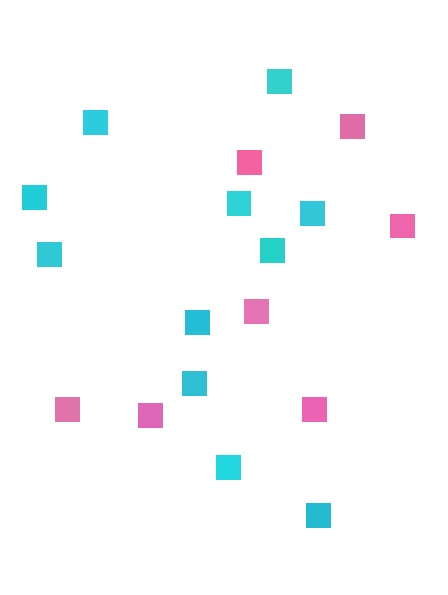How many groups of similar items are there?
There are 2 groups: one group of pink squares (7) and one group of cyan squares (11).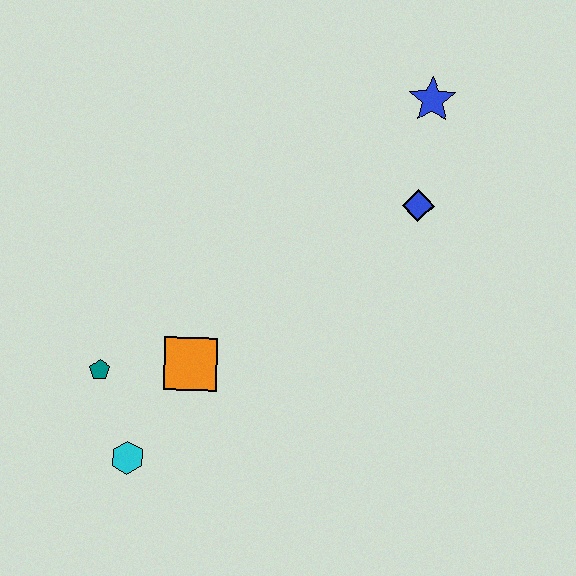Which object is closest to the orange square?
The teal pentagon is closest to the orange square.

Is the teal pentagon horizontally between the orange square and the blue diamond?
No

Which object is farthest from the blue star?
The cyan hexagon is farthest from the blue star.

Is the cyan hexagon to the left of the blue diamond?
Yes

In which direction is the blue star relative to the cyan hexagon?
The blue star is above the cyan hexagon.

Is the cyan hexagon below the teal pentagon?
Yes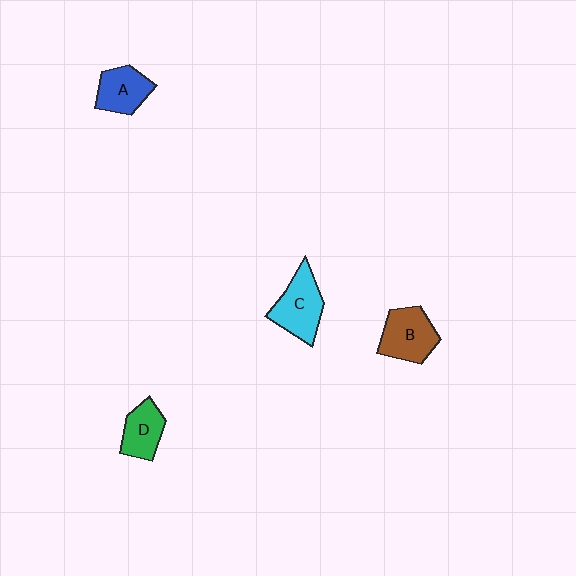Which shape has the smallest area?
Shape D (green).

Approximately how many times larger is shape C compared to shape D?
Approximately 1.3 times.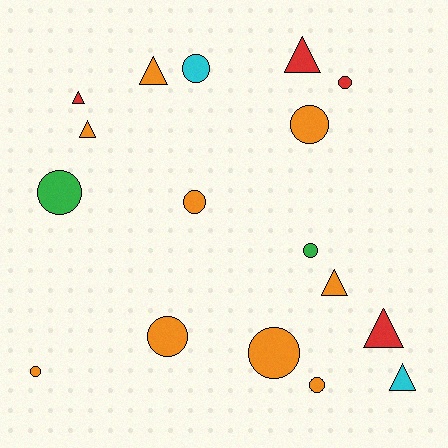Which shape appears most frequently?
Circle, with 10 objects.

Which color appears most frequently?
Orange, with 9 objects.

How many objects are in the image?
There are 17 objects.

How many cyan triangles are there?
There is 1 cyan triangle.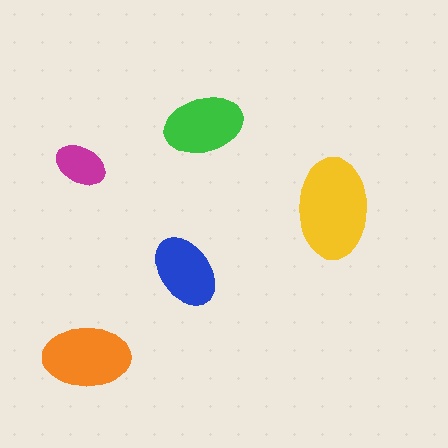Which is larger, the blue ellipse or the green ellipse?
The green one.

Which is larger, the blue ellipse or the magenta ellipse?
The blue one.